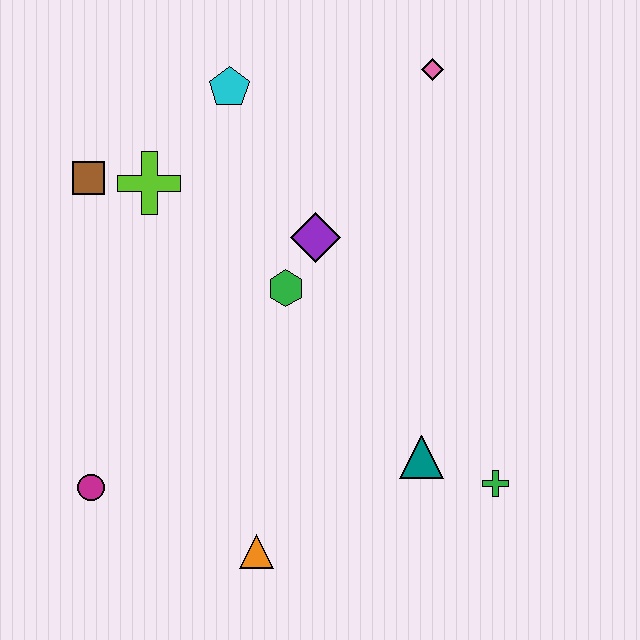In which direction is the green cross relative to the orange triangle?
The green cross is to the right of the orange triangle.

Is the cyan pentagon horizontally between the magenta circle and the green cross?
Yes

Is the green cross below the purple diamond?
Yes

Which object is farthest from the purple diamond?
The magenta circle is farthest from the purple diamond.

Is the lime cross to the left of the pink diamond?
Yes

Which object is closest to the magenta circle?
The orange triangle is closest to the magenta circle.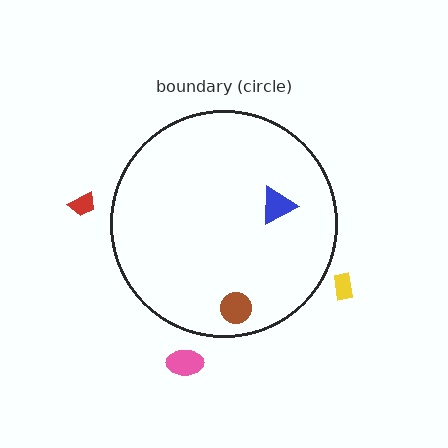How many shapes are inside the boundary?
2 inside, 3 outside.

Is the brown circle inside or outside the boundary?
Inside.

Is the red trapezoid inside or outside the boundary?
Outside.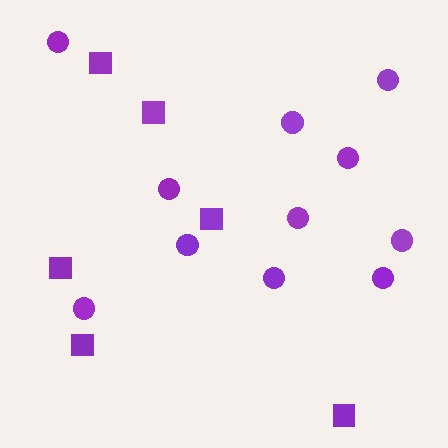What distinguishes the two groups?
There are 2 groups: one group of squares (6) and one group of circles (11).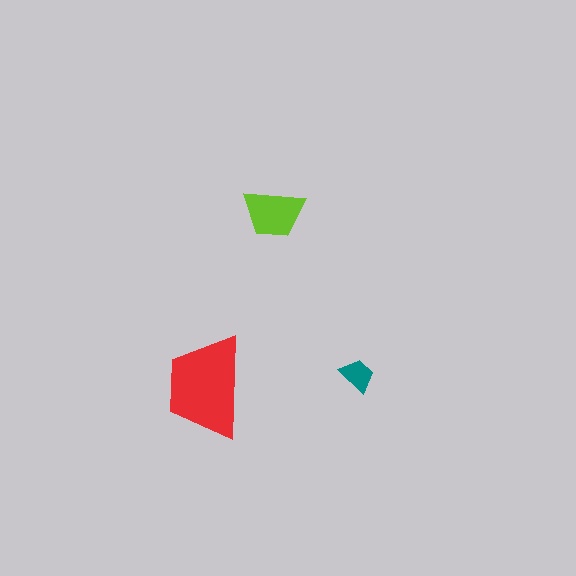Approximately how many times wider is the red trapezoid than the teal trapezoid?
About 3 times wider.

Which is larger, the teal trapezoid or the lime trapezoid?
The lime one.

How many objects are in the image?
There are 3 objects in the image.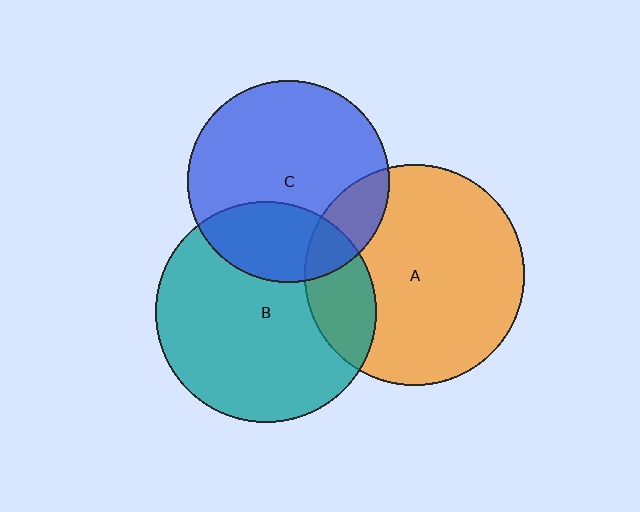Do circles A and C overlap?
Yes.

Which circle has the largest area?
Circle B (teal).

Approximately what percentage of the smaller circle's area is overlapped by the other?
Approximately 15%.